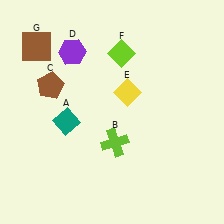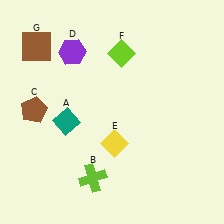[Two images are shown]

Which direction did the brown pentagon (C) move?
The brown pentagon (C) moved down.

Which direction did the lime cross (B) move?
The lime cross (B) moved down.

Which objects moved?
The objects that moved are: the lime cross (B), the brown pentagon (C), the yellow diamond (E).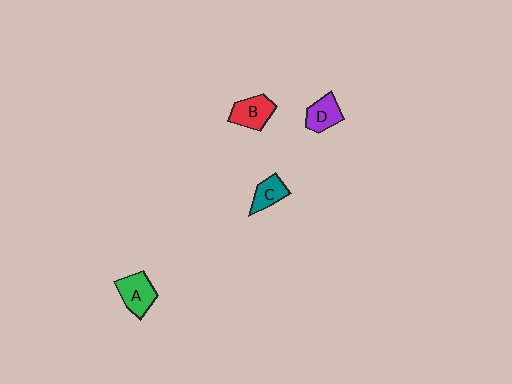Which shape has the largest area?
Shape A (green).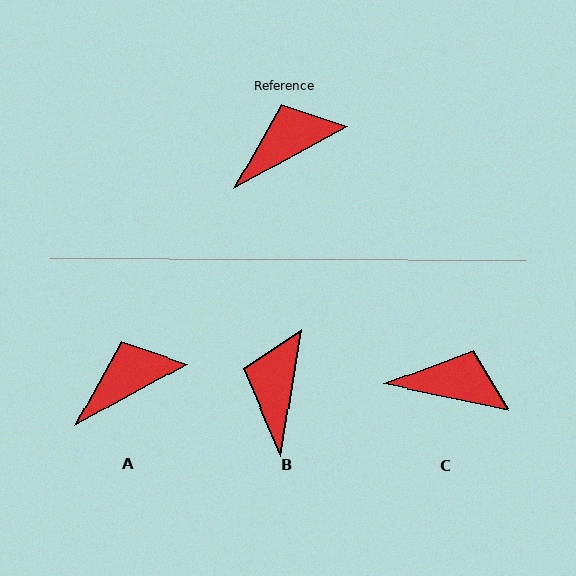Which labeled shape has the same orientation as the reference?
A.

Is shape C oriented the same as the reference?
No, it is off by about 41 degrees.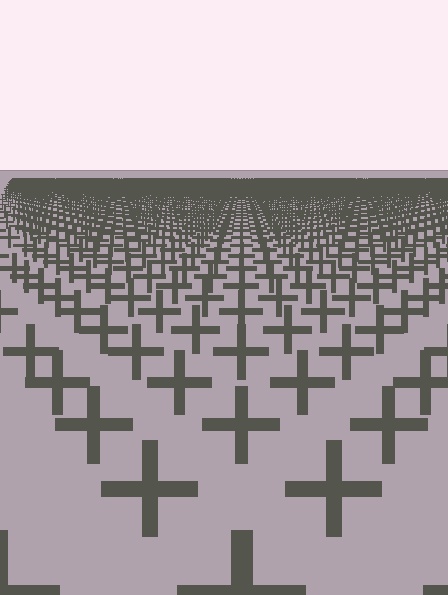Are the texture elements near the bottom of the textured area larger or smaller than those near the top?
Larger. Near the bottom, elements are closer to the viewer and appear at a bigger on-screen size.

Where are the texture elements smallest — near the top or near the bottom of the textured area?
Near the top.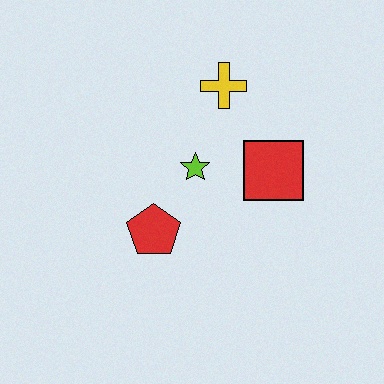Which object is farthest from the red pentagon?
The yellow cross is farthest from the red pentagon.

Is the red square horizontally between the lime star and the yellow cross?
No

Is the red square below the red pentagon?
No